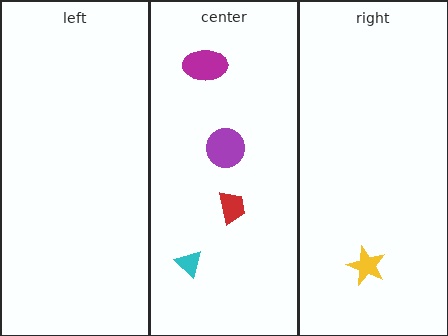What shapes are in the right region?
The yellow star.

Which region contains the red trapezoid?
The center region.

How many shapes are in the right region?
1.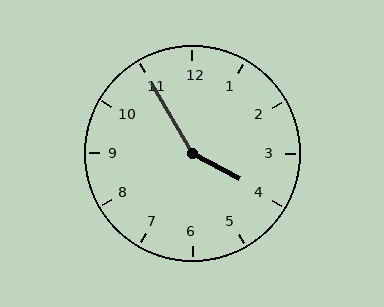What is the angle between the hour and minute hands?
Approximately 148 degrees.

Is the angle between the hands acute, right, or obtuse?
It is obtuse.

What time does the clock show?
3:55.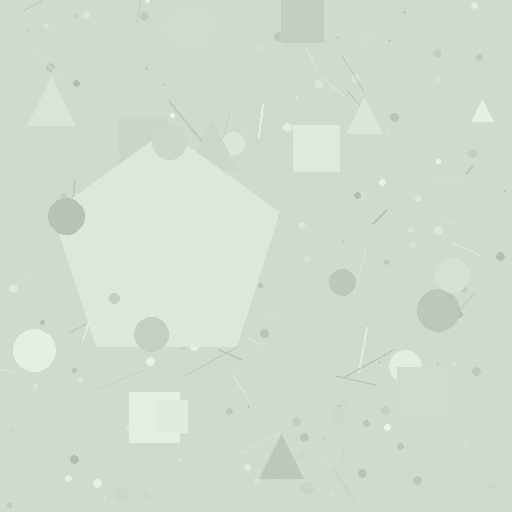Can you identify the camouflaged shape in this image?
The camouflaged shape is a pentagon.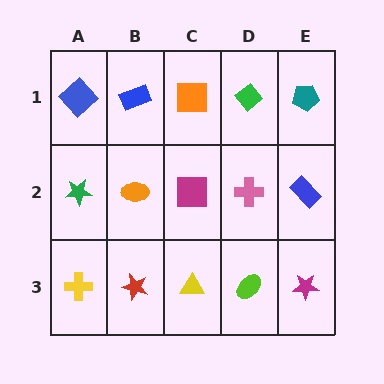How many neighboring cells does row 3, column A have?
2.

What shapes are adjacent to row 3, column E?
A blue rectangle (row 2, column E), a lime ellipse (row 3, column D).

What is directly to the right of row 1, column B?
An orange square.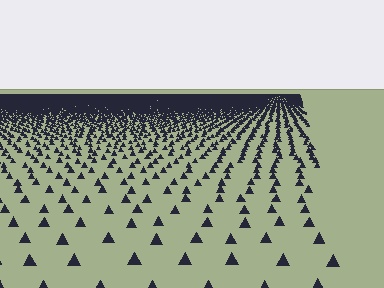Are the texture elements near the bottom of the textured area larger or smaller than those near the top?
Larger. Near the bottom, elements are closer to the viewer and appear at a bigger on-screen size.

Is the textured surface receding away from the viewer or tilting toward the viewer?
The surface is receding away from the viewer. Texture elements get smaller and denser toward the top.